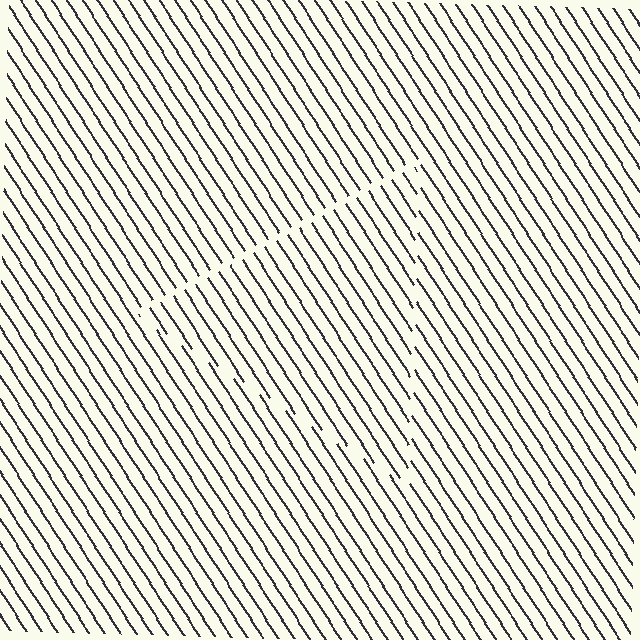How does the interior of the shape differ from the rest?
The interior of the shape contains the same grating, shifted by half a period — the contour is defined by the phase discontinuity where line-ends from the inner and outer gratings abut.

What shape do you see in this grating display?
An illusory triangle. The interior of the shape contains the same grating, shifted by half a period — the contour is defined by the phase discontinuity where line-ends from the inner and outer gratings abut.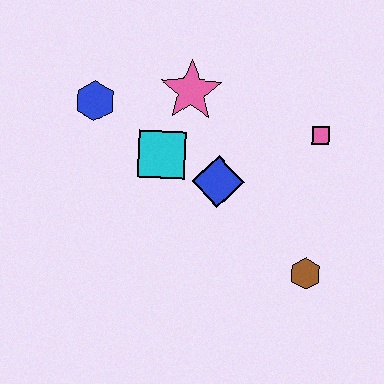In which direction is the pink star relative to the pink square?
The pink star is to the left of the pink square.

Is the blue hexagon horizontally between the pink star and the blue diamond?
No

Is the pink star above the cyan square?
Yes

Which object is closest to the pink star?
The cyan square is closest to the pink star.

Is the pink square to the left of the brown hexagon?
No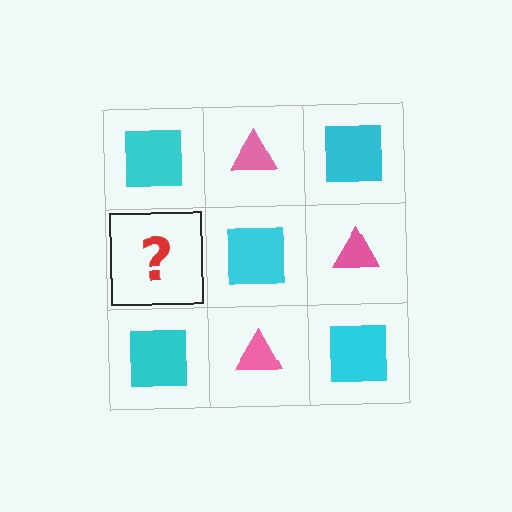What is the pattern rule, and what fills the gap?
The rule is that it alternates cyan square and pink triangle in a checkerboard pattern. The gap should be filled with a pink triangle.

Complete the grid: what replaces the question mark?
The question mark should be replaced with a pink triangle.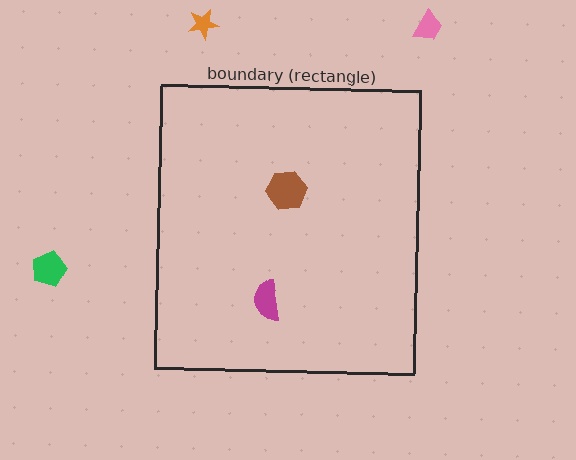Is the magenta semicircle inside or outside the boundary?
Inside.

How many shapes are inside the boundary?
2 inside, 3 outside.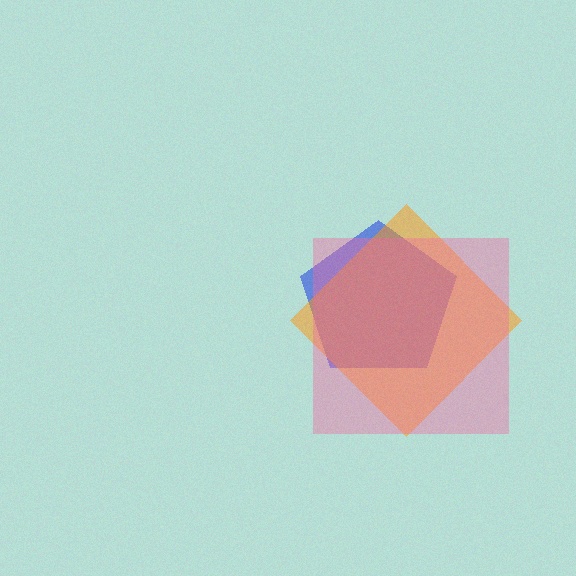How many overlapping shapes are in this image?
There are 3 overlapping shapes in the image.